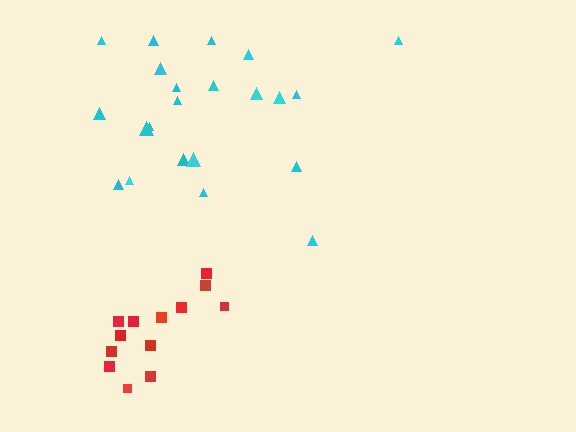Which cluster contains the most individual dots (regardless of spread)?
Cyan (22).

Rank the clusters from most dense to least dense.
red, cyan.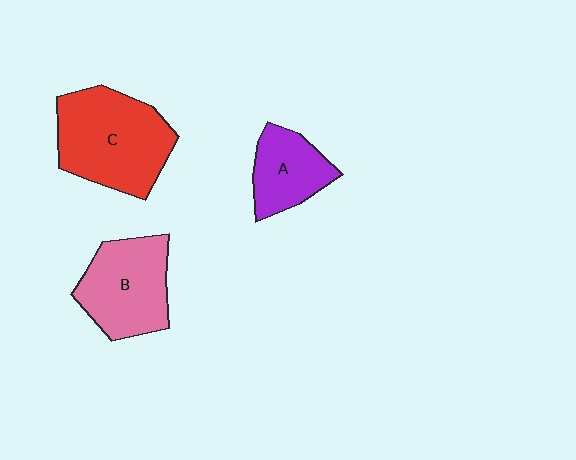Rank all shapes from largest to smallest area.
From largest to smallest: C (red), B (pink), A (purple).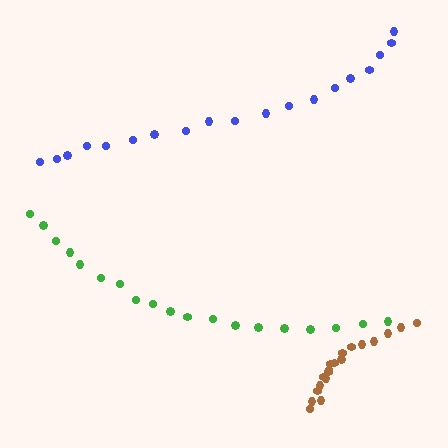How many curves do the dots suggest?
There are 3 distinct paths.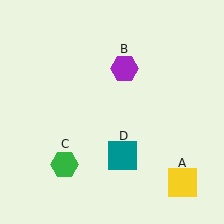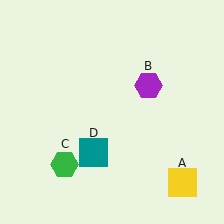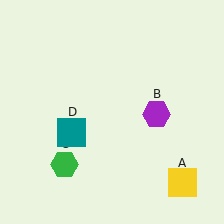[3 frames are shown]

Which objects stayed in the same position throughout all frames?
Yellow square (object A) and green hexagon (object C) remained stationary.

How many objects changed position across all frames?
2 objects changed position: purple hexagon (object B), teal square (object D).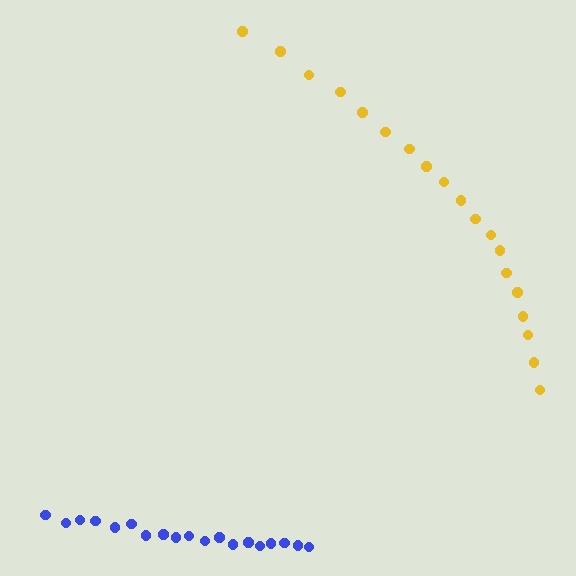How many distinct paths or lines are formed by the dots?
There are 2 distinct paths.